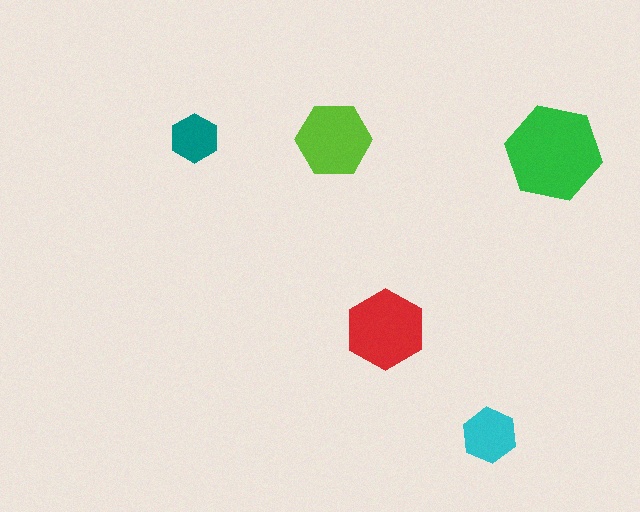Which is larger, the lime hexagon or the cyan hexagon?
The lime one.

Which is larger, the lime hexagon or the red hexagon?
The red one.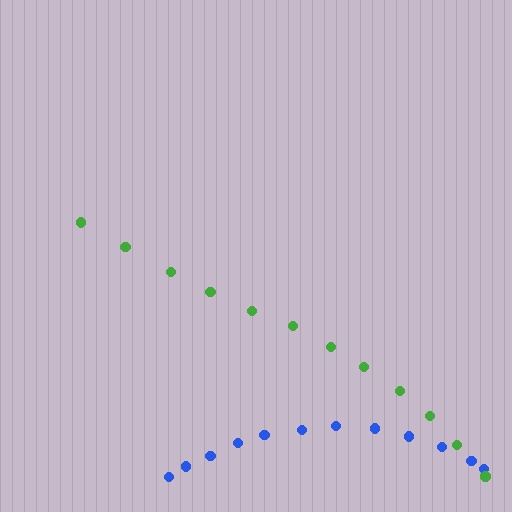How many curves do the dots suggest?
There are 2 distinct paths.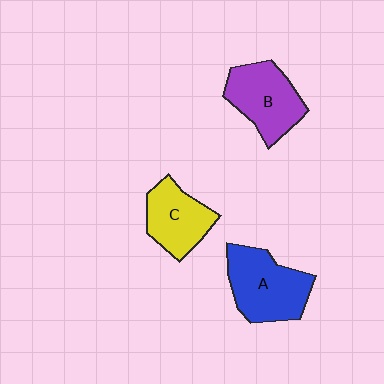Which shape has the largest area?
Shape A (blue).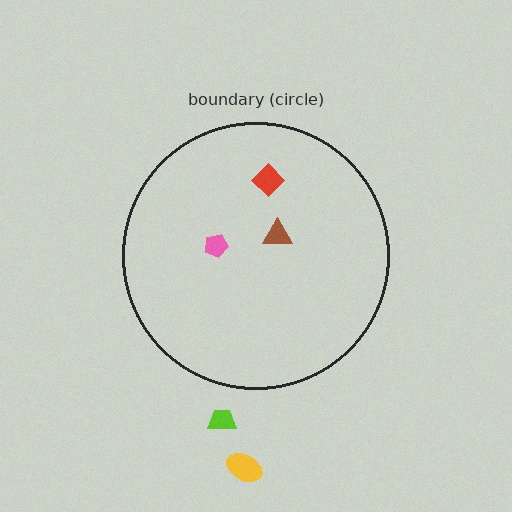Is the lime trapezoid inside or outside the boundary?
Outside.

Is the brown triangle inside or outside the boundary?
Inside.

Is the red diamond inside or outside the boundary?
Inside.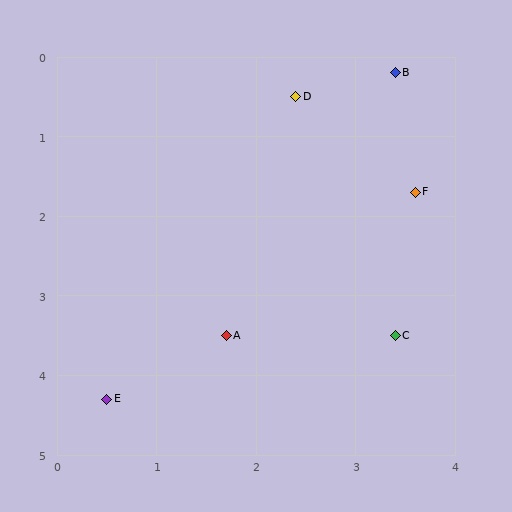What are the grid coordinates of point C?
Point C is at approximately (3.4, 3.5).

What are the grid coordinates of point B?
Point B is at approximately (3.4, 0.2).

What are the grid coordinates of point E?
Point E is at approximately (0.5, 4.3).